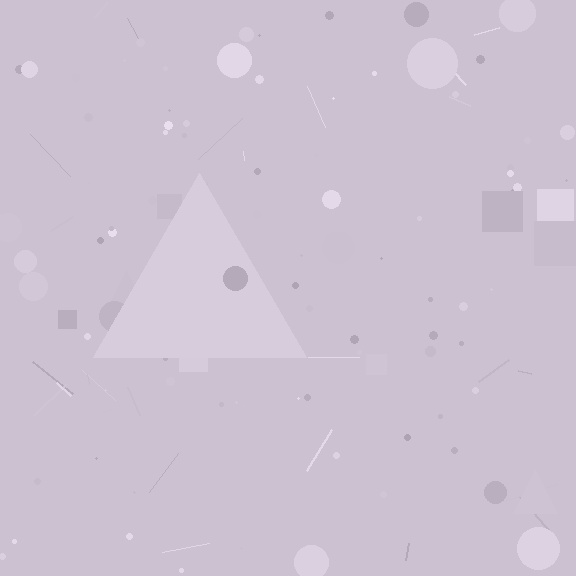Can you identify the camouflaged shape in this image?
The camouflaged shape is a triangle.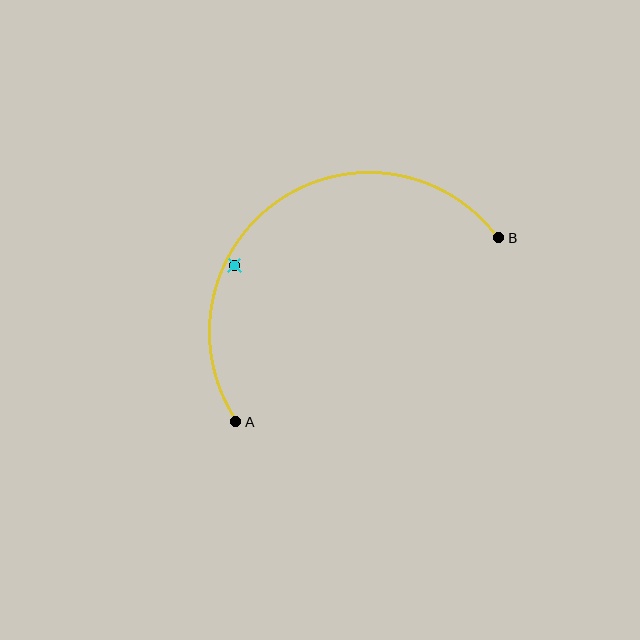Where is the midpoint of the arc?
The arc midpoint is the point on the curve farthest from the straight line joining A and B. It sits above and to the left of that line.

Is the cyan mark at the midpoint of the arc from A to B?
No — the cyan mark does not lie on the arc at all. It sits slightly inside the curve.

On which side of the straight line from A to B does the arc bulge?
The arc bulges above and to the left of the straight line connecting A and B.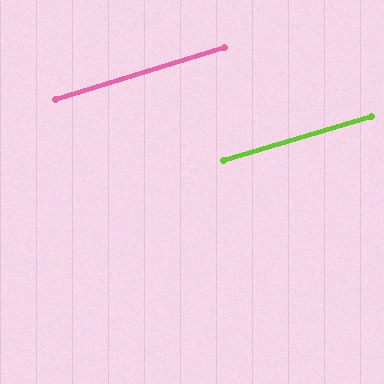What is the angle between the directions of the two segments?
Approximately 0 degrees.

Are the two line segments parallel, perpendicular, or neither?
Parallel — their directions differ by only 0.3°.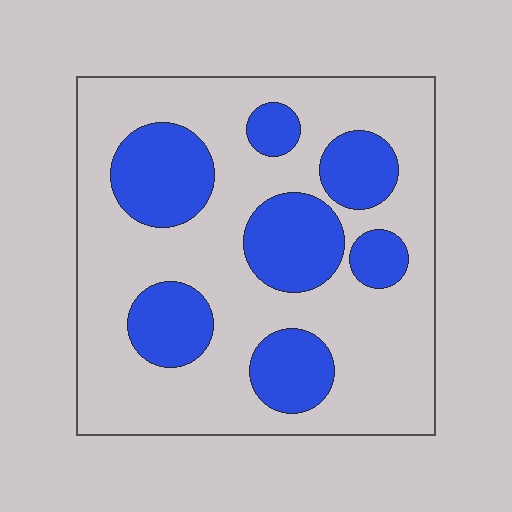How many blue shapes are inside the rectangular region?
7.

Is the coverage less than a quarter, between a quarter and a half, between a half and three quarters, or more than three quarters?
Between a quarter and a half.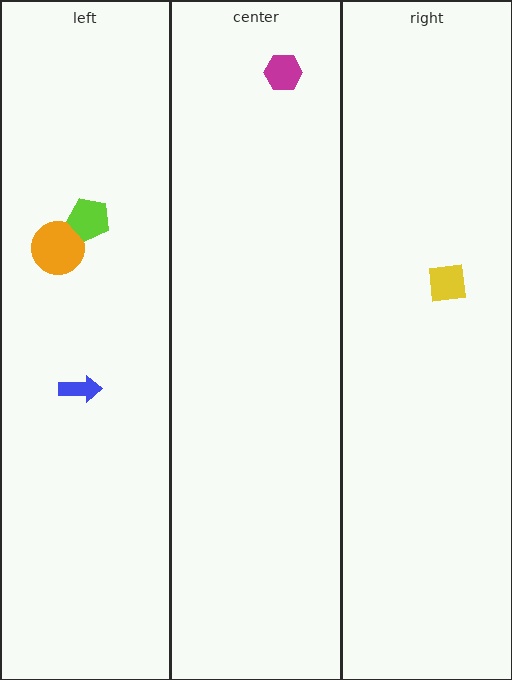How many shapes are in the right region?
1.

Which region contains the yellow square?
The right region.